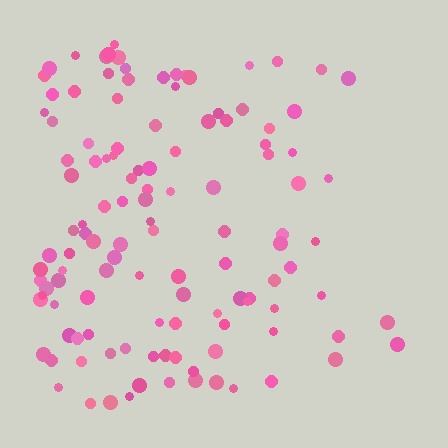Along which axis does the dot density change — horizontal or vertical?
Horizontal.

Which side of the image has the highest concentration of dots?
The left.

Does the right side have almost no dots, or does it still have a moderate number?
Still a moderate number, just noticeably fewer than the left.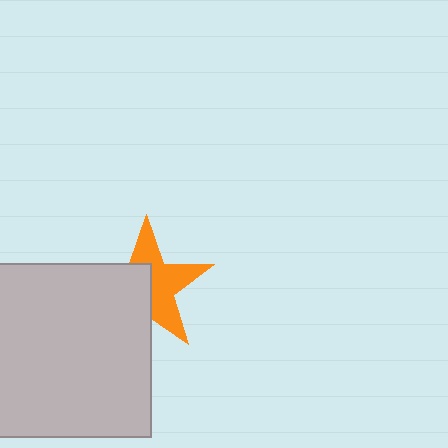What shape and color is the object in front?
The object in front is a light gray square.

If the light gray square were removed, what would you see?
You would see the complete orange star.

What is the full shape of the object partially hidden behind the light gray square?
The partially hidden object is an orange star.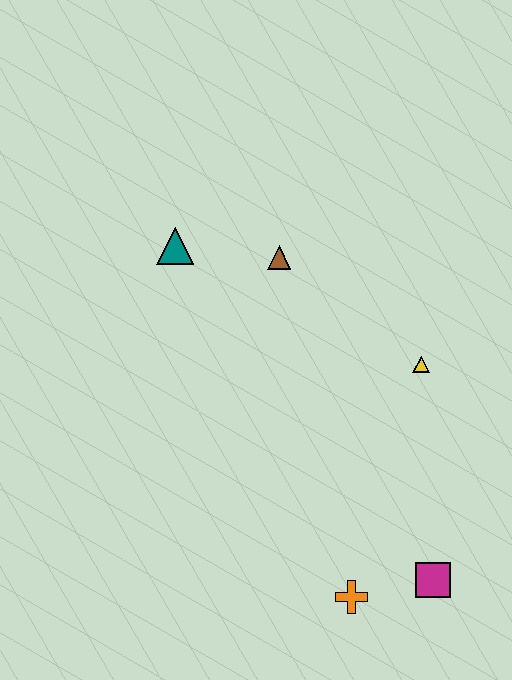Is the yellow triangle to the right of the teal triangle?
Yes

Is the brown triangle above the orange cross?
Yes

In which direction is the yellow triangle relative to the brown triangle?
The yellow triangle is to the right of the brown triangle.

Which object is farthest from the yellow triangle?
The teal triangle is farthest from the yellow triangle.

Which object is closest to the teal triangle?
The brown triangle is closest to the teal triangle.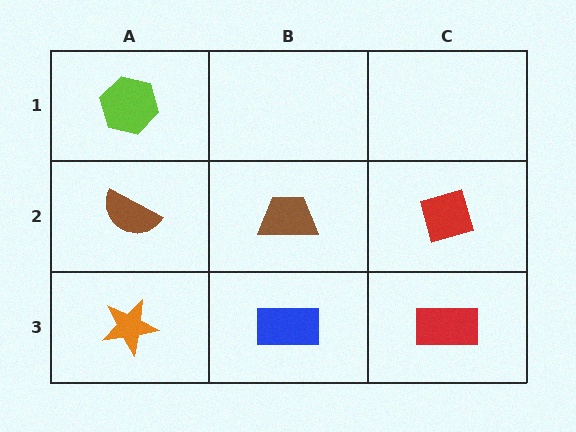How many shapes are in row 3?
3 shapes.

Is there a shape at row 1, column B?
No, that cell is empty.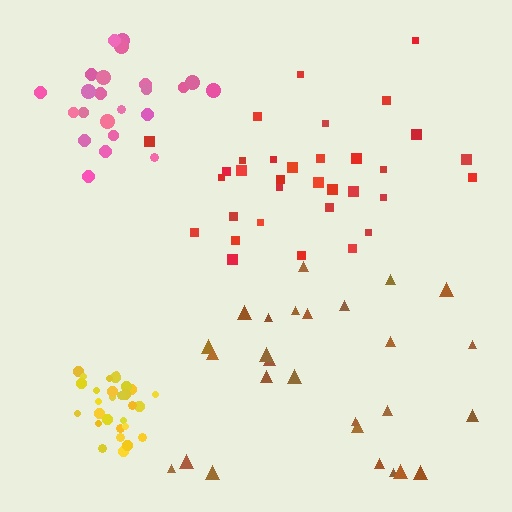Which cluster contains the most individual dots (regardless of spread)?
Red (33).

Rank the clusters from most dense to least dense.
yellow, pink, red, brown.